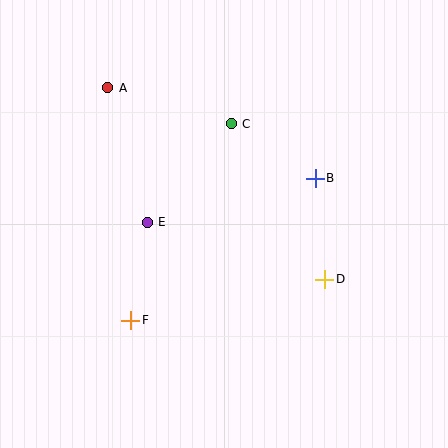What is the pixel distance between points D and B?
The distance between D and B is 101 pixels.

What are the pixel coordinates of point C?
Point C is at (231, 124).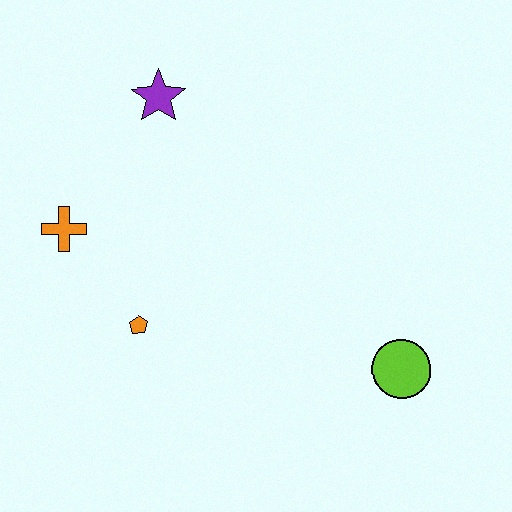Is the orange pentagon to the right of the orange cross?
Yes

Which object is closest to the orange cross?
The orange pentagon is closest to the orange cross.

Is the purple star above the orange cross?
Yes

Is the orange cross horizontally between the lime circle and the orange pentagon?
No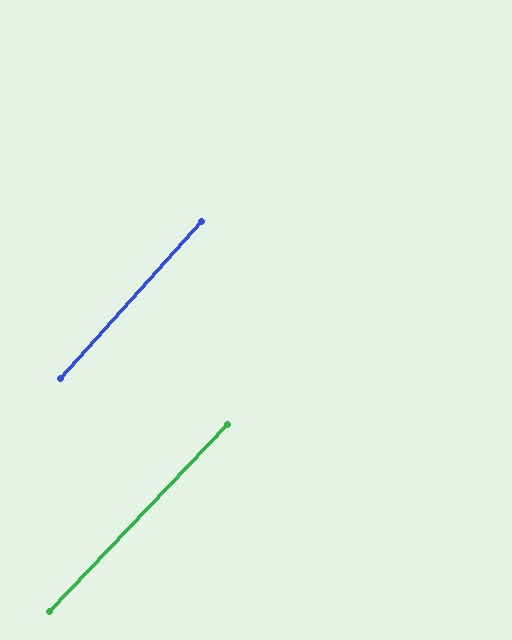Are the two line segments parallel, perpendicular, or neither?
Parallel — their directions differ by only 1.8°.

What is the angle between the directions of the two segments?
Approximately 2 degrees.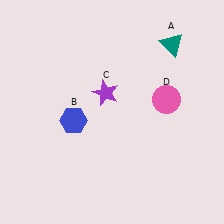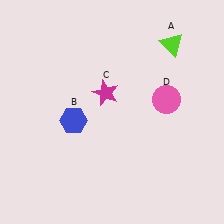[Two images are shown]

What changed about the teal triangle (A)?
In Image 1, A is teal. In Image 2, it changed to lime.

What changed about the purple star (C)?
In Image 1, C is purple. In Image 2, it changed to magenta.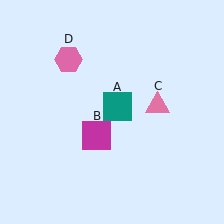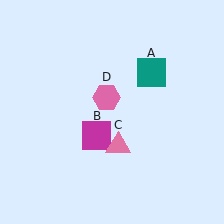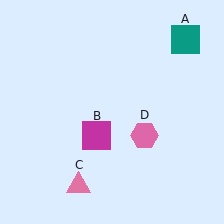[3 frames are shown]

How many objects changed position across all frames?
3 objects changed position: teal square (object A), pink triangle (object C), pink hexagon (object D).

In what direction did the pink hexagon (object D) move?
The pink hexagon (object D) moved down and to the right.